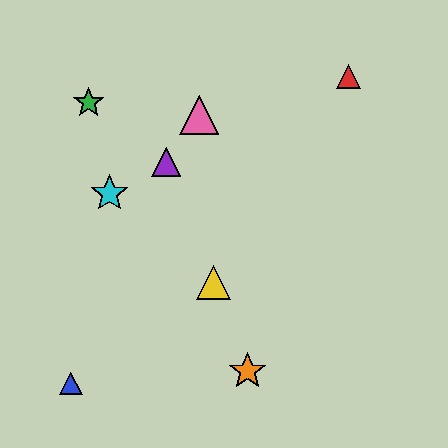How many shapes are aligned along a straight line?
3 shapes (the yellow triangle, the purple triangle, the orange star) are aligned along a straight line.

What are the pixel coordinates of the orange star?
The orange star is at (248, 371).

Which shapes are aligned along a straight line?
The yellow triangle, the purple triangle, the orange star are aligned along a straight line.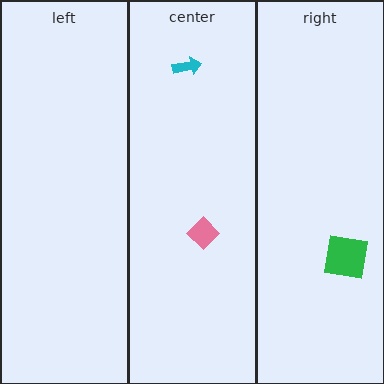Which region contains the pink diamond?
The center region.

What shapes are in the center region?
The pink diamond, the cyan arrow.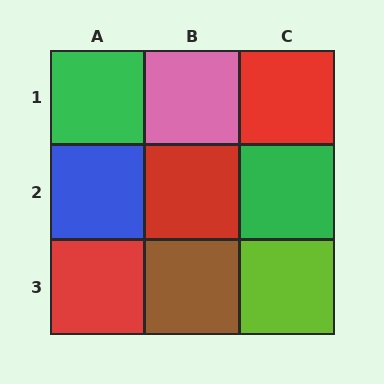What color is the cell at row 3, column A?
Red.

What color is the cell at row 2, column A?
Blue.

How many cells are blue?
1 cell is blue.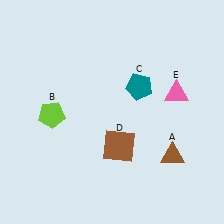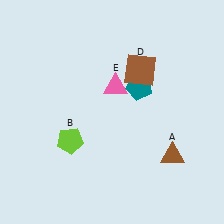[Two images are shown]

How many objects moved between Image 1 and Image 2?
3 objects moved between the two images.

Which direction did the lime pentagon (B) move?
The lime pentagon (B) moved down.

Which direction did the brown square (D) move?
The brown square (D) moved up.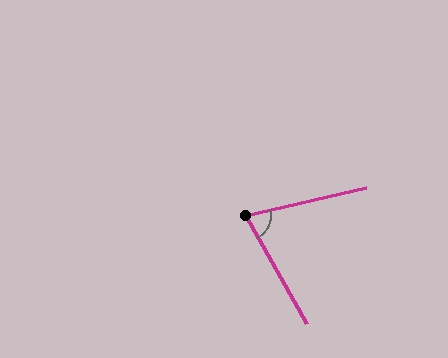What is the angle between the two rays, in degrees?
Approximately 74 degrees.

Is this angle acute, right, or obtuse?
It is acute.